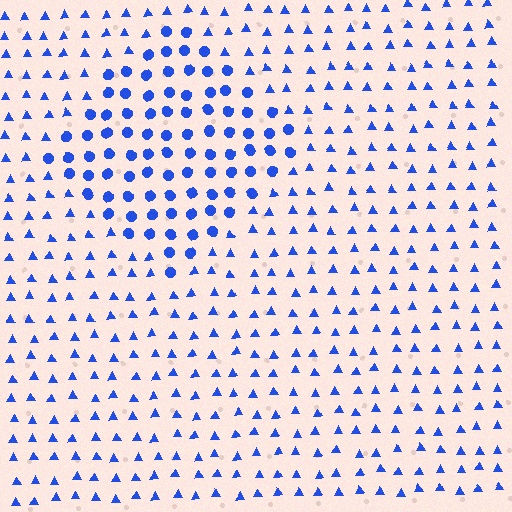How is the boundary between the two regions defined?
The boundary is defined by a change in element shape: circles inside vs. triangles outside. All elements share the same color and spacing.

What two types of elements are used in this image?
The image uses circles inside the diamond region and triangles outside it.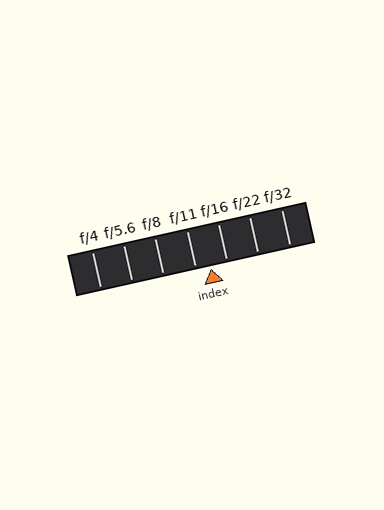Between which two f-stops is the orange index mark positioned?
The index mark is between f/11 and f/16.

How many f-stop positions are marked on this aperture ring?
There are 7 f-stop positions marked.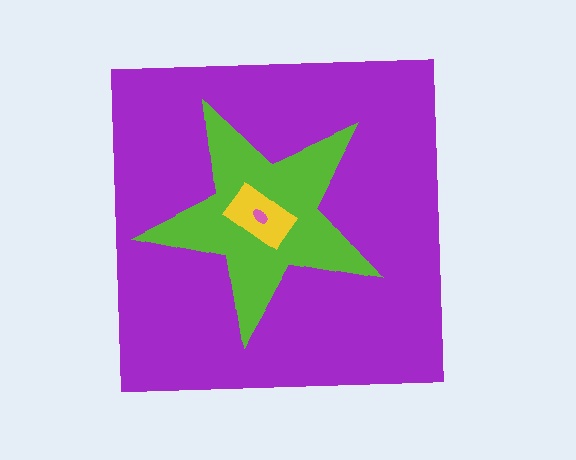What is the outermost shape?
The purple square.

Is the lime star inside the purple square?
Yes.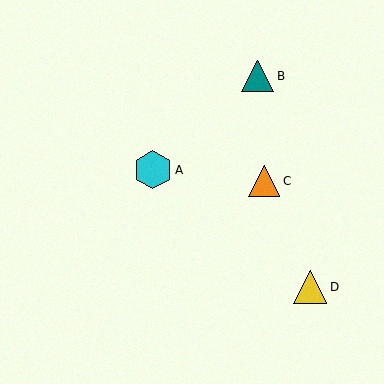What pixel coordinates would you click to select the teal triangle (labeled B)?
Click at (258, 76) to select the teal triangle B.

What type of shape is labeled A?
Shape A is a cyan hexagon.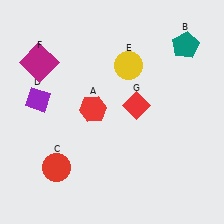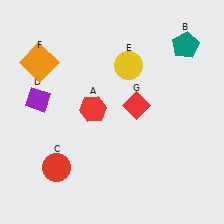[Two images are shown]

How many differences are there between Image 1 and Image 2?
There is 1 difference between the two images.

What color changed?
The square (F) changed from magenta in Image 1 to orange in Image 2.